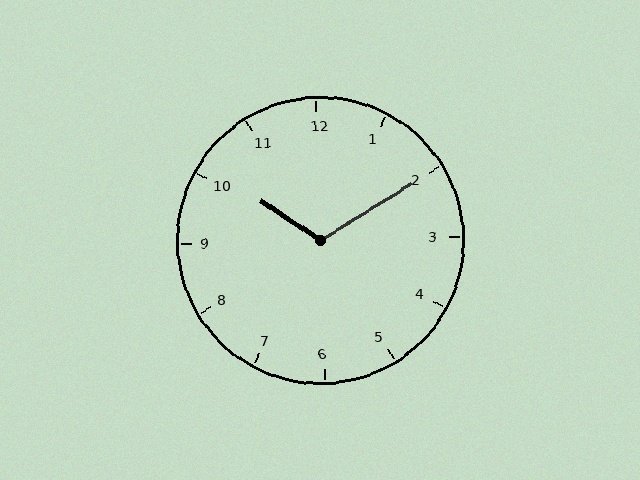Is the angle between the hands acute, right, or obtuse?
It is obtuse.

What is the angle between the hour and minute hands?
Approximately 115 degrees.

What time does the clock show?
10:10.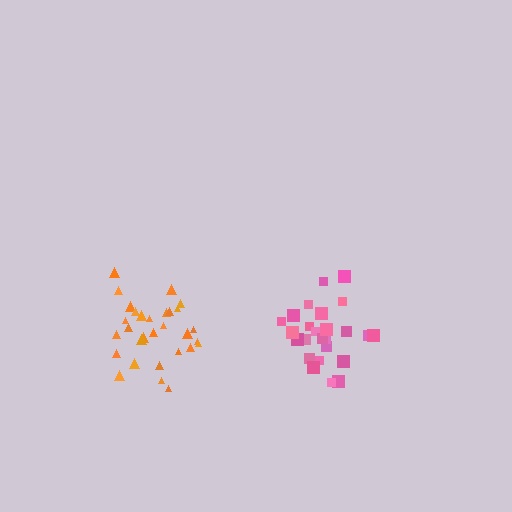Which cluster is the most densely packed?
Orange.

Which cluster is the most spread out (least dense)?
Pink.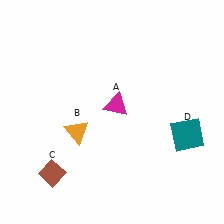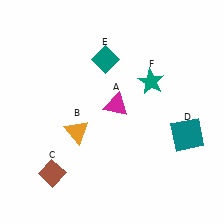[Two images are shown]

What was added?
A teal diamond (E), a teal star (F) were added in Image 2.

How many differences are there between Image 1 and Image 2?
There are 2 differences between the two images.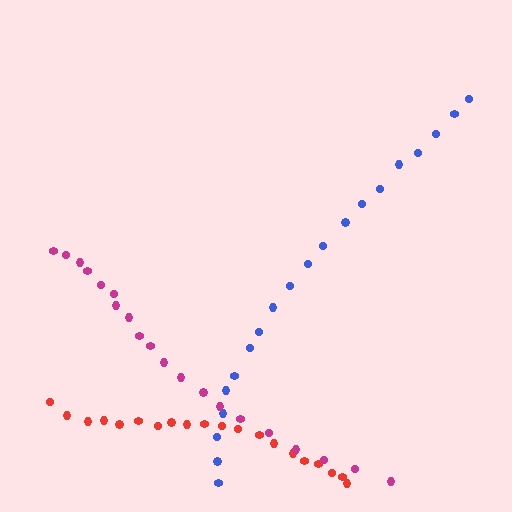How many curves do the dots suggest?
There are 3 distinct paths.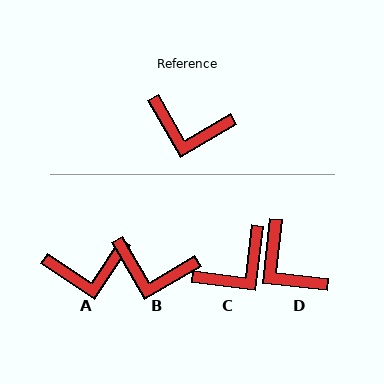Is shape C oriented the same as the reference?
No, it is off by about 52 degrees.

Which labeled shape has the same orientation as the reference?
B.